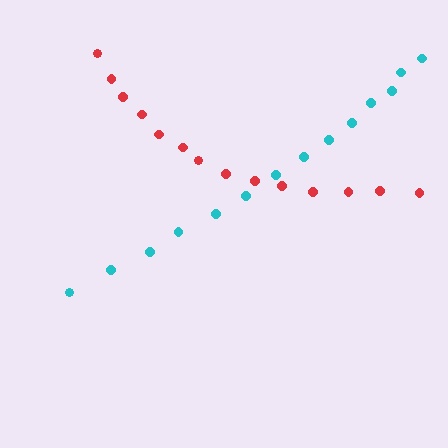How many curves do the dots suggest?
There are 2 distinct paths.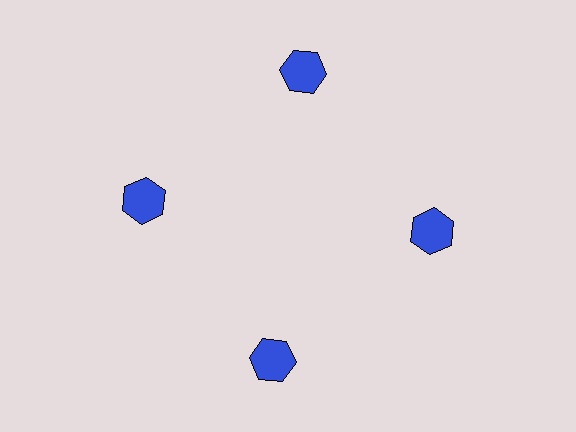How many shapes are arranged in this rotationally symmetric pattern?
There are 4 shapes, arranged in 4 groups of 1.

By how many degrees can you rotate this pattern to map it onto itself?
The pattern maps onto itself every 90 degrees of rotation.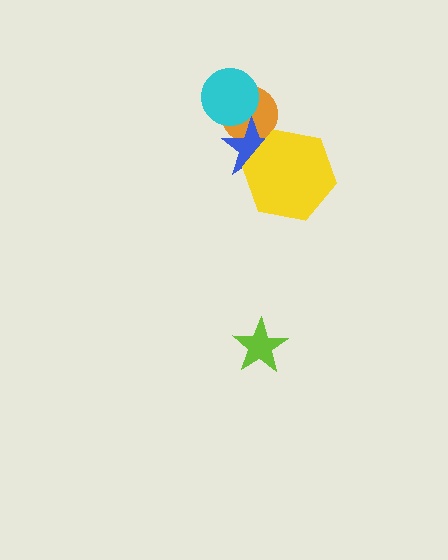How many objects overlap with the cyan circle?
1 object overlaps with the cyan circle.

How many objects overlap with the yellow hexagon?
1 object overlaps with the yellow hexagon.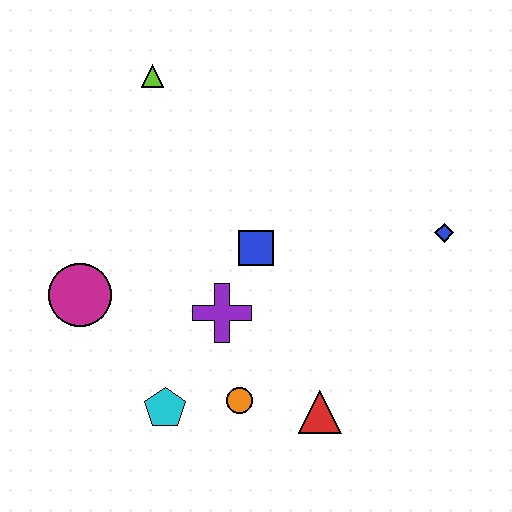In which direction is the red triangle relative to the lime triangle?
The red triangle is below the lime triangle.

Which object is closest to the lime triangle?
The blue square is closest to the lime triangle.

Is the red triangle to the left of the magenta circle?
No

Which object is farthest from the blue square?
The lime triangle is farthest from the blue square.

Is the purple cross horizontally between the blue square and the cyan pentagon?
Yes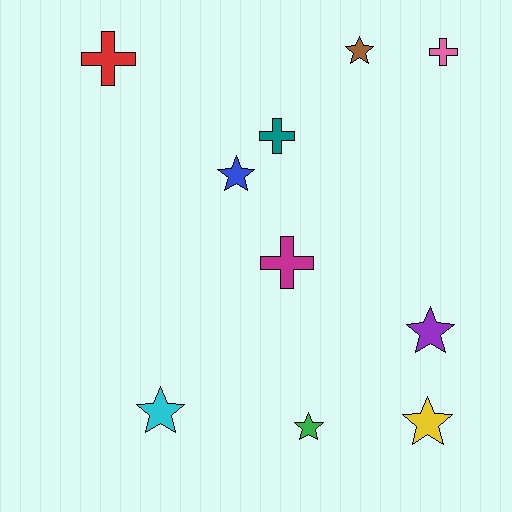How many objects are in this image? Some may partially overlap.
There are 10 objects.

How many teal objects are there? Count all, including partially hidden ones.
There is 1 teal object.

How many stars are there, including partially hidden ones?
There are 6 stars.